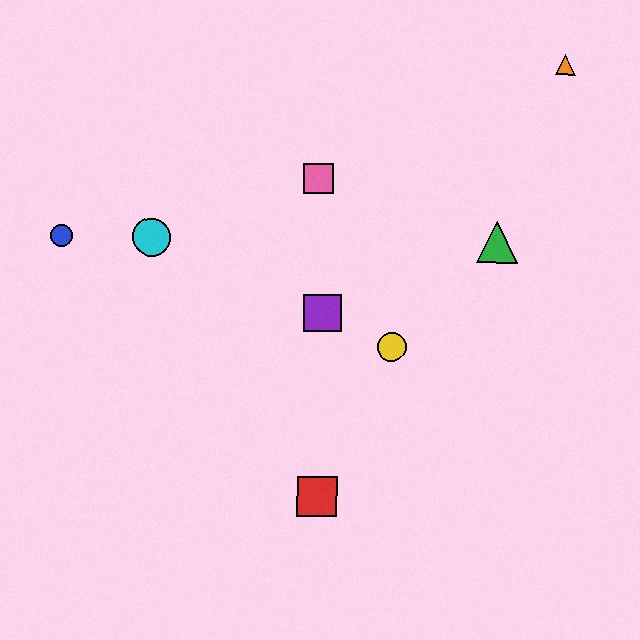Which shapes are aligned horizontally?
The blue circle, the green triangle, the cyan circle are aligned horizontally.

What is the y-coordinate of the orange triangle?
The orange triangle is at y≈65.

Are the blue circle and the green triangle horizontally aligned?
Yes, both are at y≈236.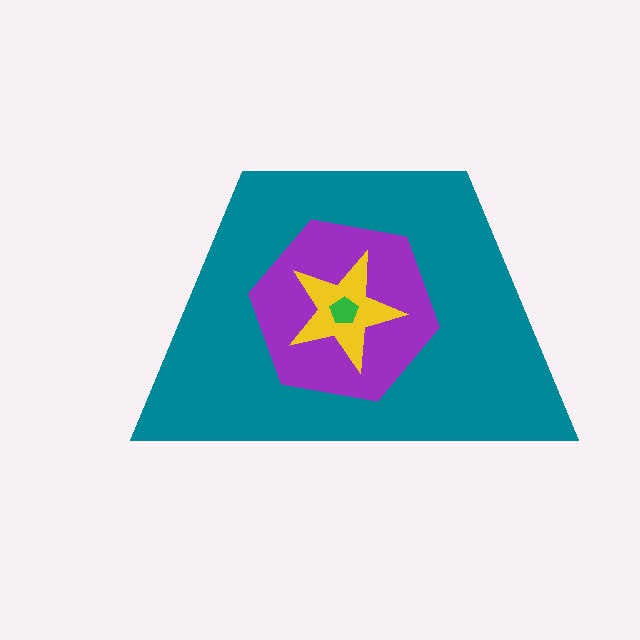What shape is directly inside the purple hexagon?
The yellow star.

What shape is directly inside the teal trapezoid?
The purple hexagon.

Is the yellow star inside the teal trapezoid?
Yes.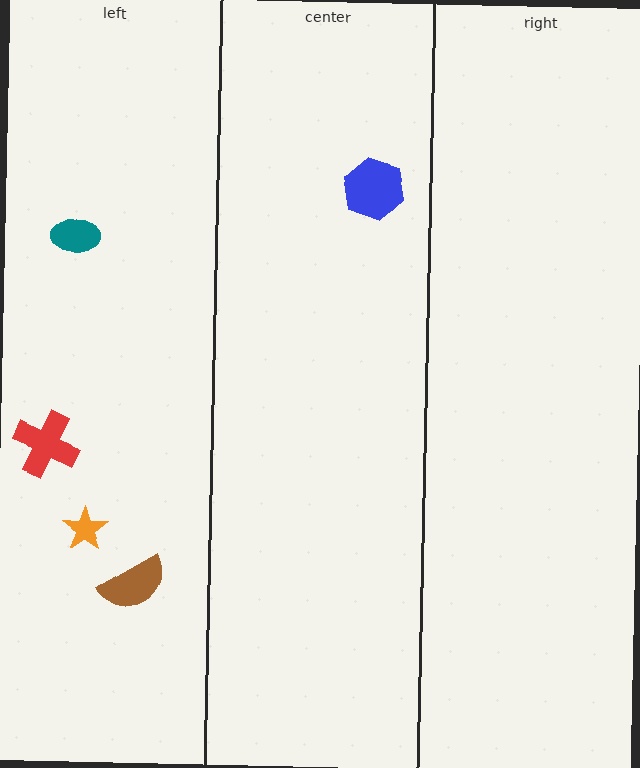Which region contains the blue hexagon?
The center region.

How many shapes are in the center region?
1.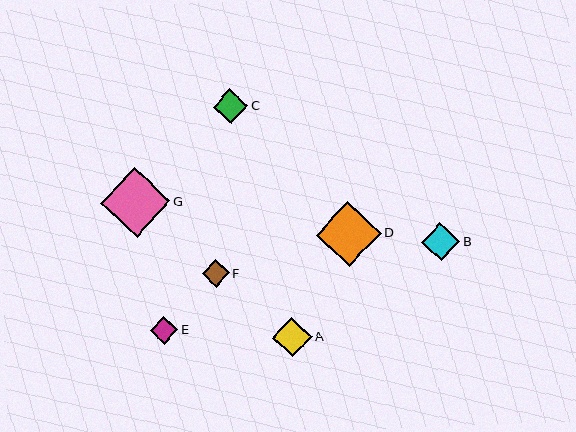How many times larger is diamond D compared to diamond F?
Diamond D is approximately 2.4 times the size of diamond F.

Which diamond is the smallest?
Diamond F is the smallest with a size of approximately 27 pixels.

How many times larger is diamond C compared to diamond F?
Diamond C is approximately 1.3 times the size of diamond F.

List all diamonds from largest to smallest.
From largest to smallest: G, D, A, B, C, E, F.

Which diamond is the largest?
Diamond G is the largest with a size of approximately 69 pixels.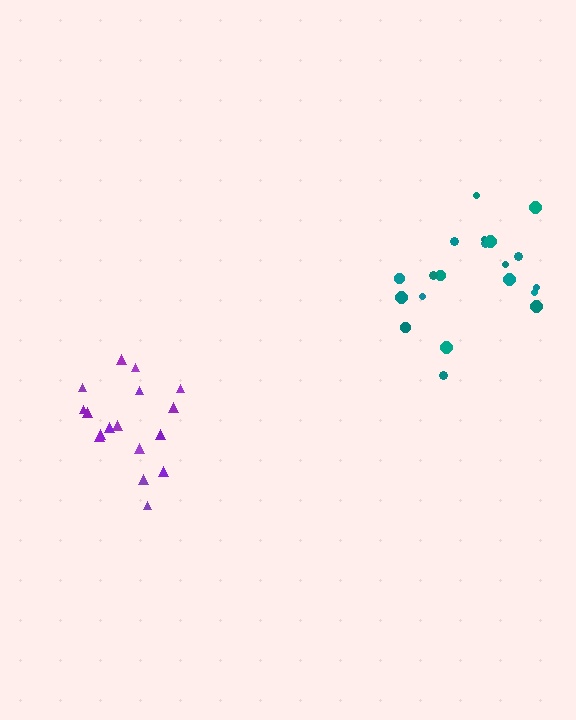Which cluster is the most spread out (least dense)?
Teal.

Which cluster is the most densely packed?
Purple.